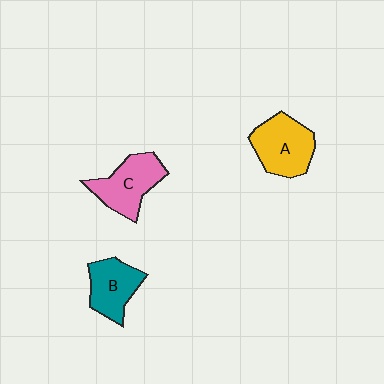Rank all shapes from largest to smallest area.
From largest to smallest: A (yellow), C (pink), B (teal).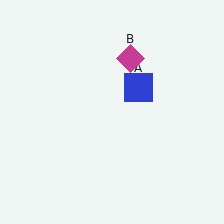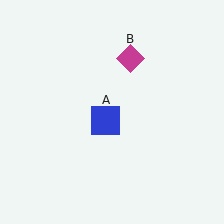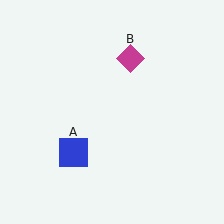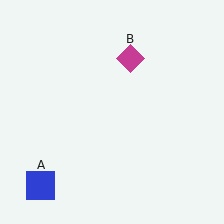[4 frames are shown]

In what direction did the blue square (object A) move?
The blue square (object A) moved down and to the left.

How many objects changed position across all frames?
1 object changed position: blue square (object A).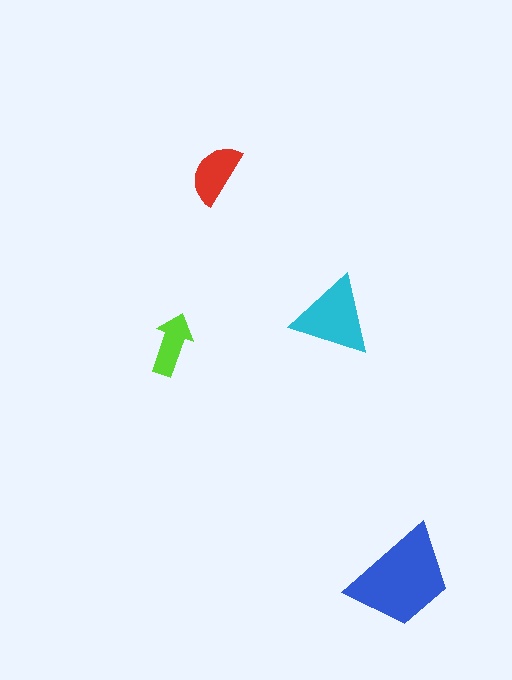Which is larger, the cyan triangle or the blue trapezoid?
The blue trapezoid.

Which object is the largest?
The blue trapezoid.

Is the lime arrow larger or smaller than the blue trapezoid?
Smaller.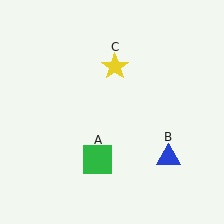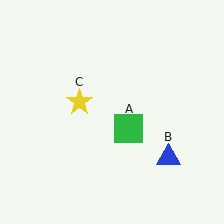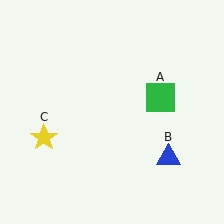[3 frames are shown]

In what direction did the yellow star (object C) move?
The yellow star (object C) moved down and to the left.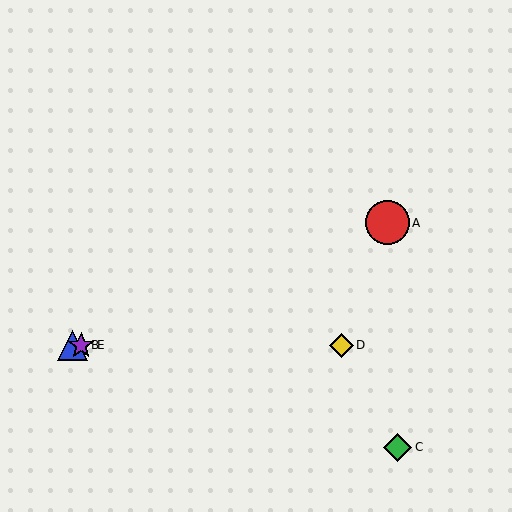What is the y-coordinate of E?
Object E is at y≈345.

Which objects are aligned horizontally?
Objects B, D, E are aligned horizontally.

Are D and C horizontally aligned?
No, D is at y≈345 and C is at y≈447.